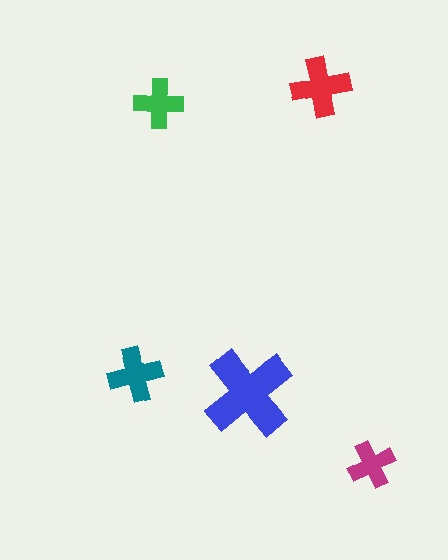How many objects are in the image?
There are 5 objects in the image.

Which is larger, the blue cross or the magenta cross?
The blue one.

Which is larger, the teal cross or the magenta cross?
The teal one.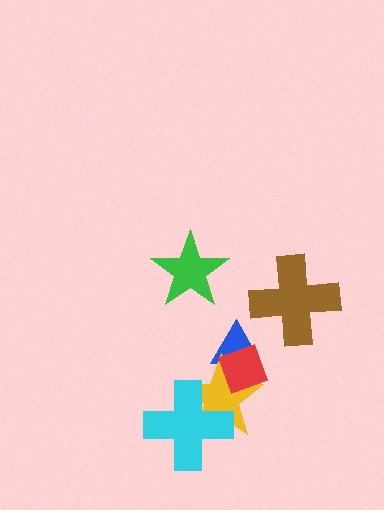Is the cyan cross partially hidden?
No, no other shape covers it.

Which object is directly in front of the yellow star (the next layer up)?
The cyan cross is directly in front of the yellow star.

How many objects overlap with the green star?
0 objects overlap with the green star.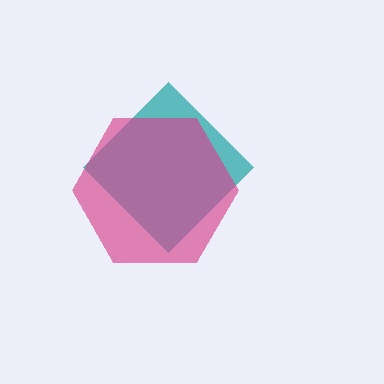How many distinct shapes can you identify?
There are 2 distinct shapes: a teal diamond, a magenta hexagon.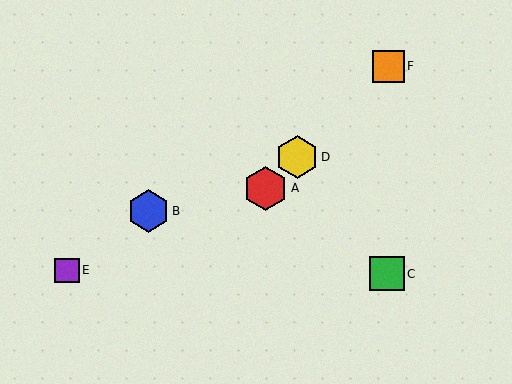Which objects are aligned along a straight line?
Objects A, D, F are aligned along a straight line.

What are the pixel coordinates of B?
Object B is at (148, 211).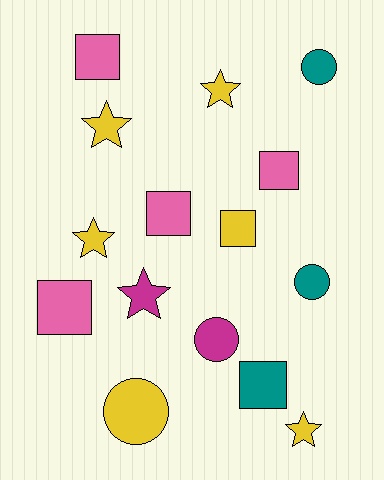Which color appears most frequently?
Yellow, with 6 objects.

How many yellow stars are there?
There are 4 yellow stars.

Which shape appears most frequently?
Square, with 6 objects.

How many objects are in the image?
There are 15 objects.